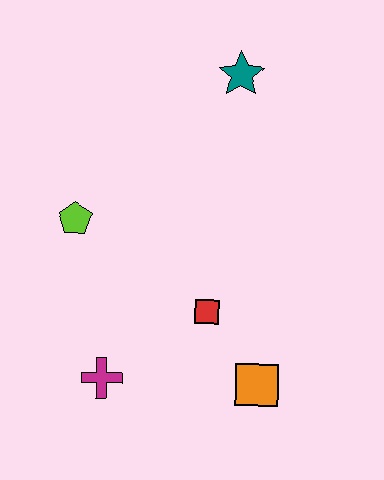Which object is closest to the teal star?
The lime pentagon is closest to the teal star.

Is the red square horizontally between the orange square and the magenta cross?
Yes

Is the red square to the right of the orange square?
No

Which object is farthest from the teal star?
The magenta cross is farthest from the teal star.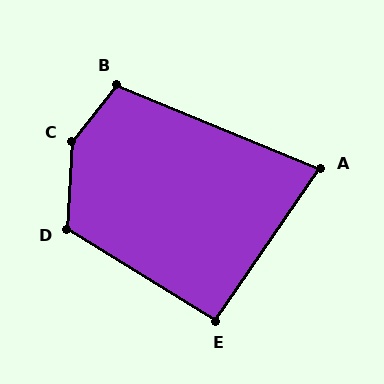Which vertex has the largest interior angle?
C, at approximately 144 degrees.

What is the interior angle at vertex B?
Approximately 107 degrees (obtuse).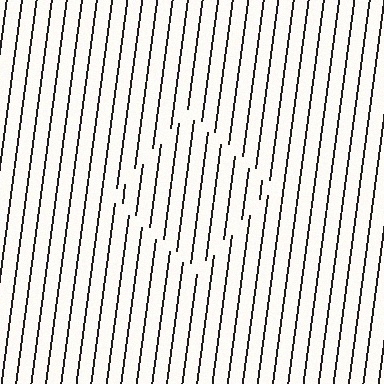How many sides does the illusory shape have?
4 sides — the line-ends trace a square.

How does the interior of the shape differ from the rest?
The interior of the shape contains the same grating, shifted by half a period — the contour is defined by the phase discontinuity where line-ends from the inner and outer gratings abut.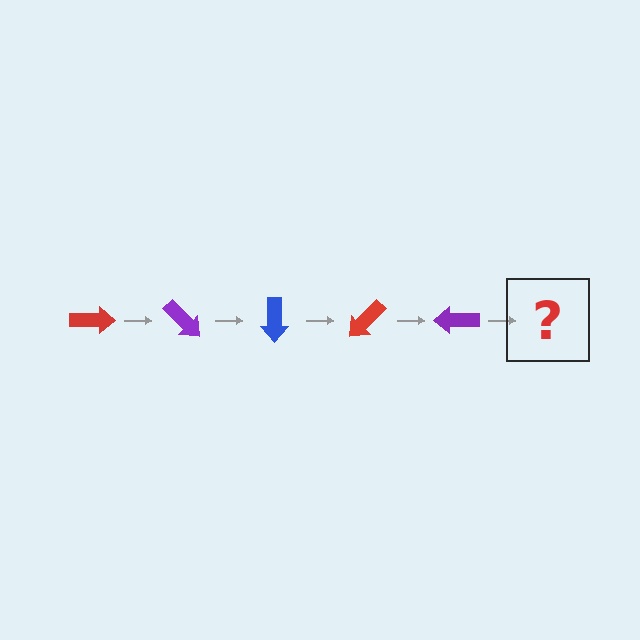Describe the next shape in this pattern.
It should be a blue arrow, rotated 225 degrees from the start.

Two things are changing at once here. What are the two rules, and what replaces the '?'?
The two rules are that it rotates 45 degrees each step and the color cycles through red, purple, and blue. The '?' should be a blue arrow, rotated 225 degrees from the start.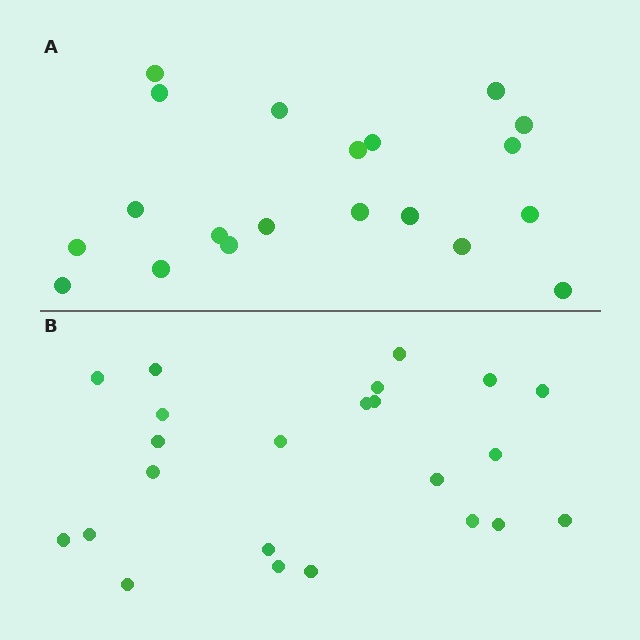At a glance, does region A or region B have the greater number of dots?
Region B (the bottom region) has more dots.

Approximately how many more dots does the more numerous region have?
Region B has just a few more — roughly 2 or 3 more dots than region A.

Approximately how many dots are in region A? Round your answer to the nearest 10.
About 20 dots.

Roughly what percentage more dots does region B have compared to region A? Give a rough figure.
About 15% more.